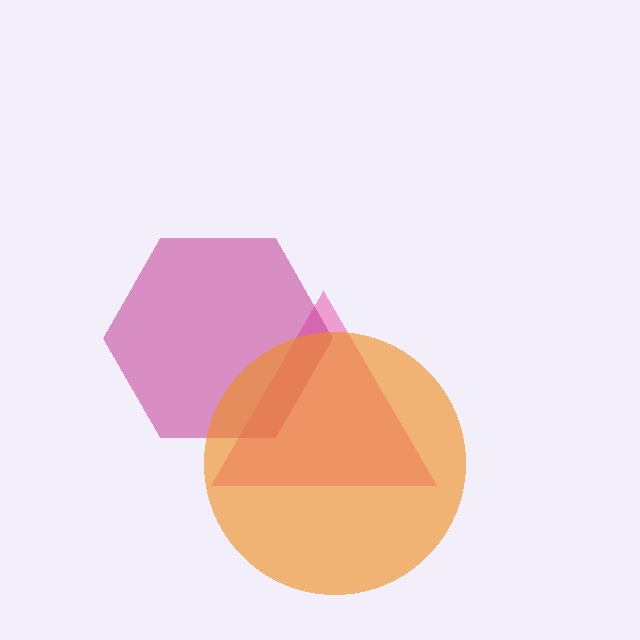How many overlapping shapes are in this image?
There are 3 overlapping shapes in the image.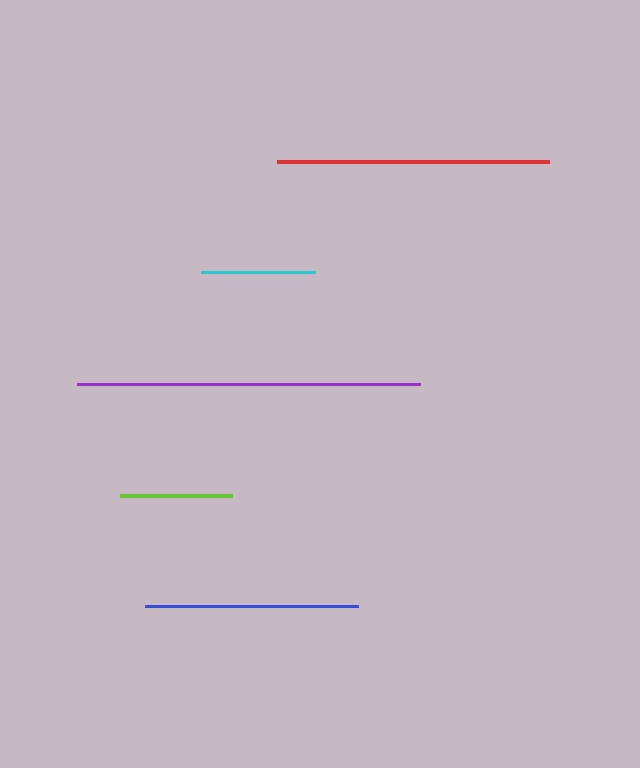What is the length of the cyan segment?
The cyan segment is approximately 114 pixels long.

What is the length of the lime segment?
The lime segment is approximately 112 pixels long.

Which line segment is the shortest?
The lime line is the shortest at approximately 112 pixels.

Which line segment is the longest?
The purple line is the longest at approximately 344 pixels.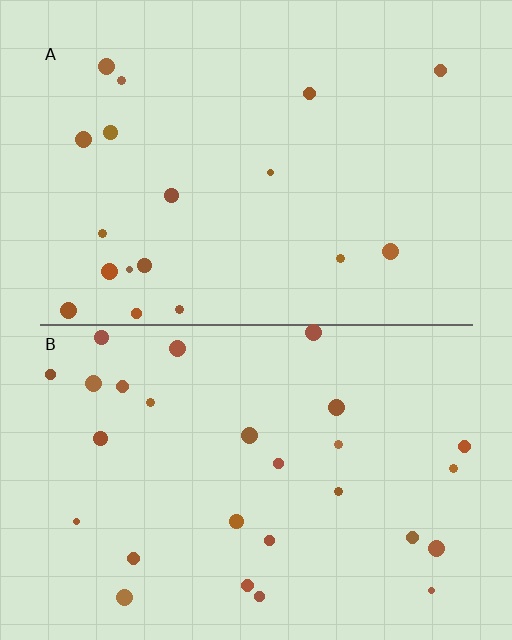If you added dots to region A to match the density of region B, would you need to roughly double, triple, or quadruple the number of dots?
Approximately double.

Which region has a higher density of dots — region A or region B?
B (the bottom).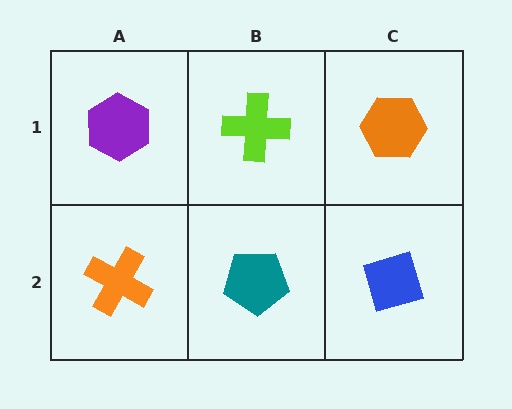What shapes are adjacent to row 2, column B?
A lime cross (row 1, column B), an orange cross (row 2, column A), a blue diamond (row 2, column C).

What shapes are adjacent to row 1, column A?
An orange cross (row 2, column A), a lime cross (row 1, column B).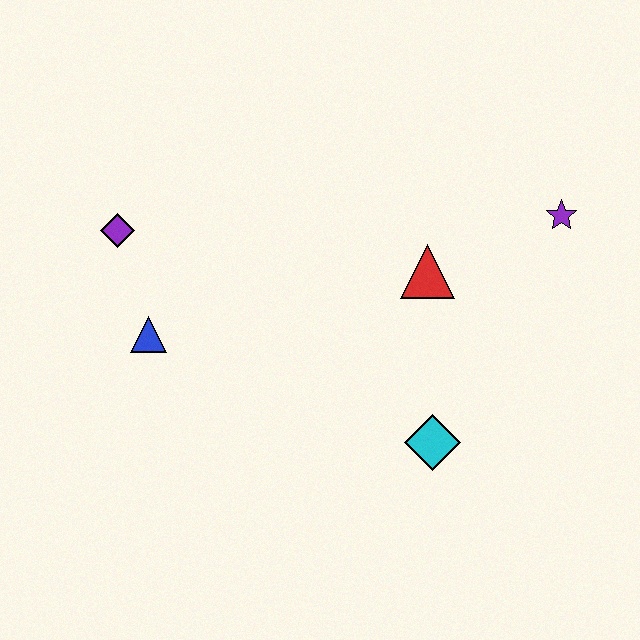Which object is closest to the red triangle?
The purple star is closest to the red triangle.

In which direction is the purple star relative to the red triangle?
The purple star is to the right of the red triangle.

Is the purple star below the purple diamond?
No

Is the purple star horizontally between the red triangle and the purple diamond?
No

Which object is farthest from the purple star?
The purple diamond is farthest from the purple star.